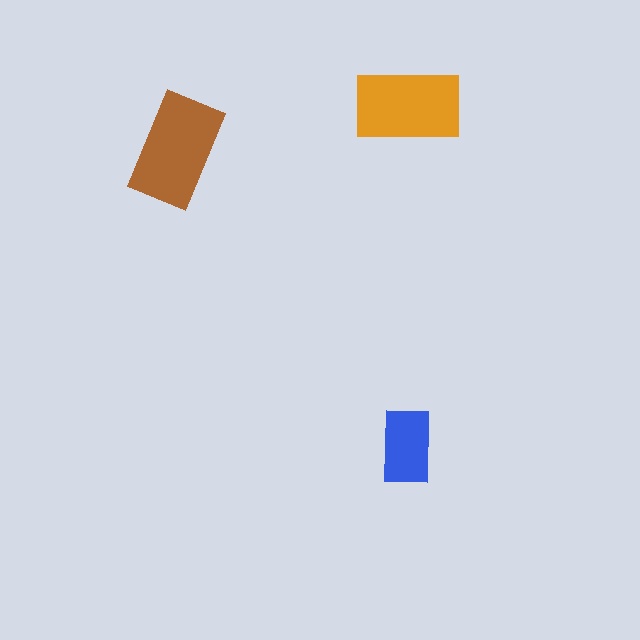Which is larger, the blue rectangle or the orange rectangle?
The orange one.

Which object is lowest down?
The blue rectangle is bottommost.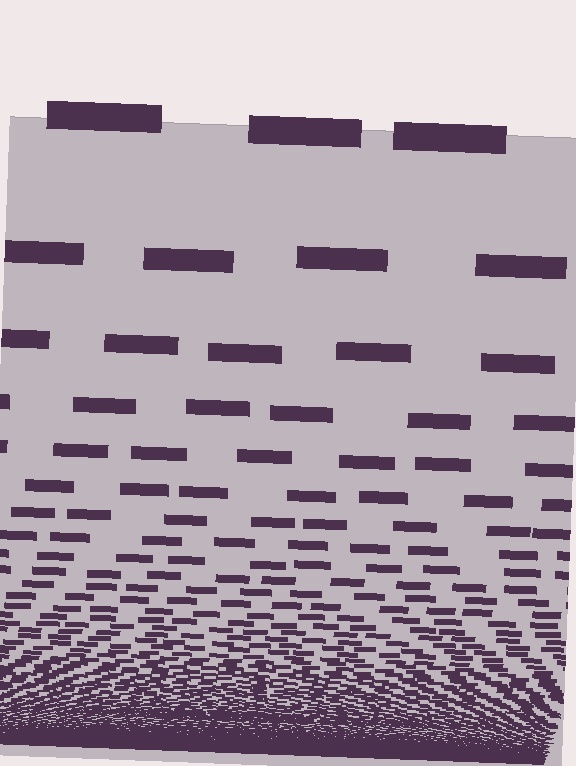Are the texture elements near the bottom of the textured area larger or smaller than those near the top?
Smaller. The gradient is inverted — elements near the bottom are smaller and denser.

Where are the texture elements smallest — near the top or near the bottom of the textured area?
Near the bottom.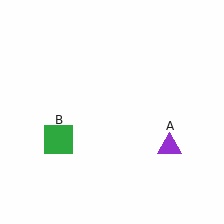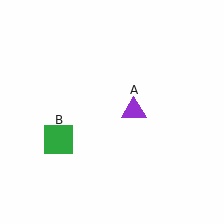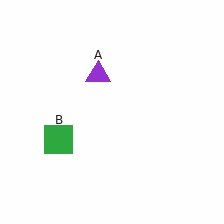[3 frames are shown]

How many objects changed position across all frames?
1 object changed position: purple triangle (object A).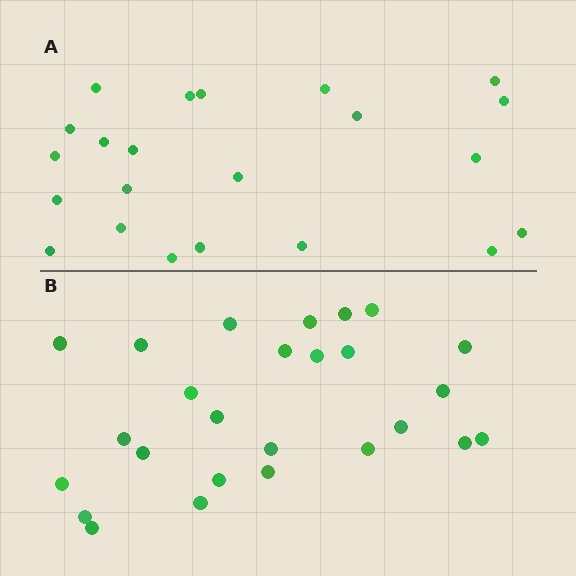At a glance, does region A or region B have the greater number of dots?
Region B (the bottom region) has more dots.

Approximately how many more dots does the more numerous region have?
Region B has about 4 more dots than region A.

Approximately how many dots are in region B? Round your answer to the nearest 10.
About 30 dots. (The exact count is 26, which rounds to 30.)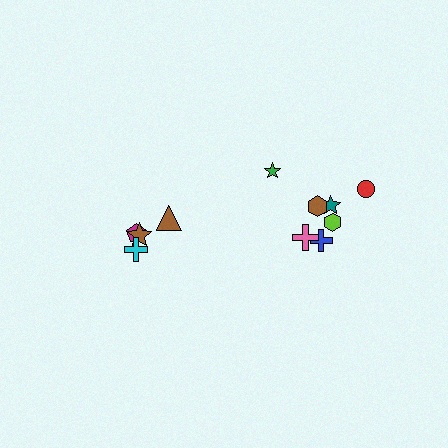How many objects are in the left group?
There are 4 objects.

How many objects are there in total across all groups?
There are 11 objects.